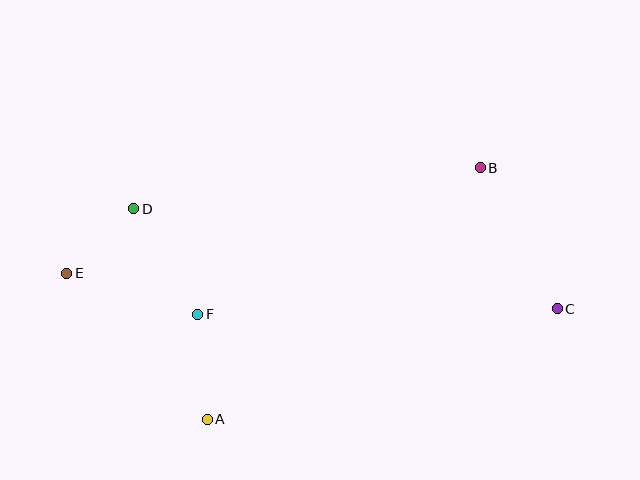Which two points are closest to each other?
Points D and E are closest to each other.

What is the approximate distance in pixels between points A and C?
The distance between A and C is approximately 367 pixels.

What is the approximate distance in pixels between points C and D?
The distance between C and D is approximately 435 pixels.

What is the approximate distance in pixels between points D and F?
The distance between D and F is approximately 123 pixels.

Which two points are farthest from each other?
Points C and E are farthest from each other.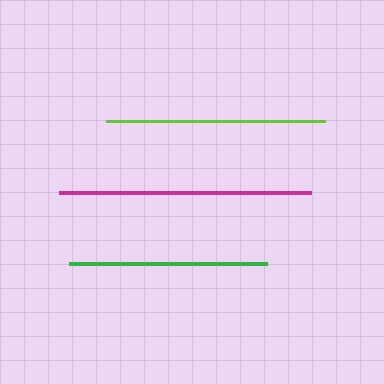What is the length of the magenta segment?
The magenta segment is approximately 252 pixels long.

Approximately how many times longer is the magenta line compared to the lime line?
The magenta line is approximately 1.1 times the length of the lime line.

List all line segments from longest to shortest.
From longest to shortest: magenta, lime, green.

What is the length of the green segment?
The green segment is approximately 198 pixels long.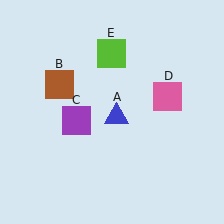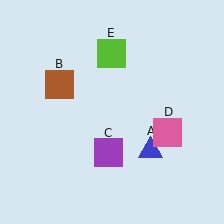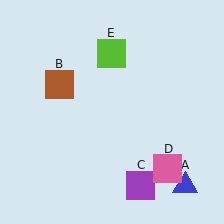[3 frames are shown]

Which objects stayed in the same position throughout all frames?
Brown square (object B) and lime square (object E) remained stationary.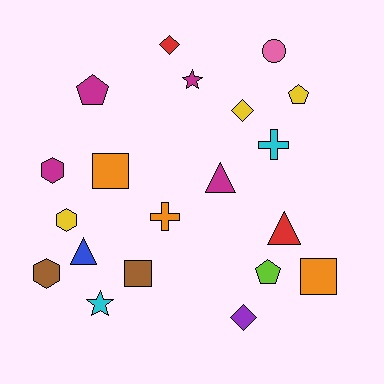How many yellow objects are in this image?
There are 3 yellow objects.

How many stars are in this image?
There are 2 stars.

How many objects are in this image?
There are 20 objects.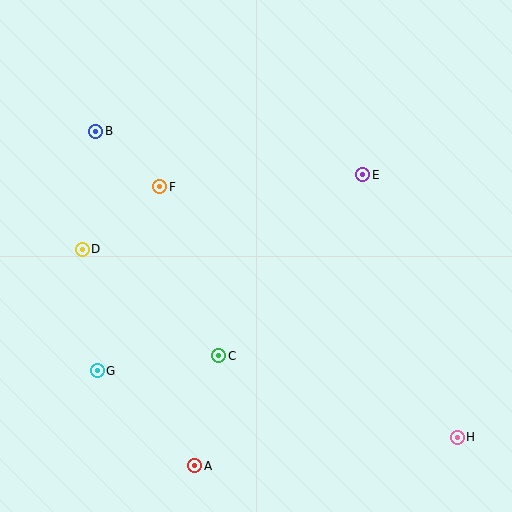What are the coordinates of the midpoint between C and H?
The midpoint between C and H is at (338, 396).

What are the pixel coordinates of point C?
Point C is at (219, 356).